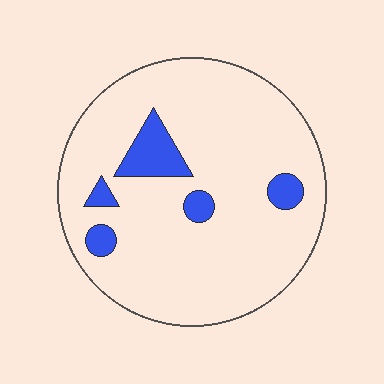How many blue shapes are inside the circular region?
5.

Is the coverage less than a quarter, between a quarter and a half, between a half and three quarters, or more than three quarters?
Less than a quarter.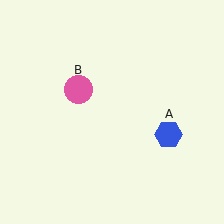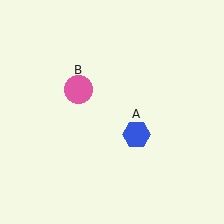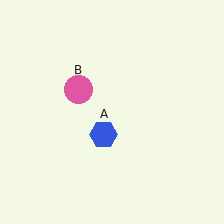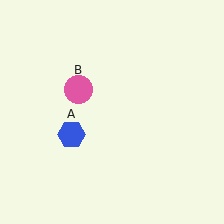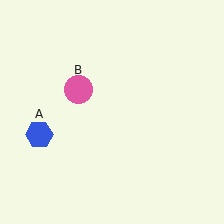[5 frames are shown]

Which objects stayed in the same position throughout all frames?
Pink circle (object B) remained stationary.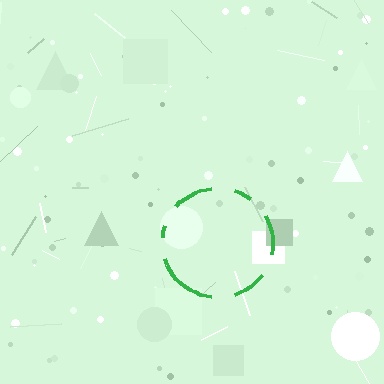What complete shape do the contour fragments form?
The contour fragments form a circle.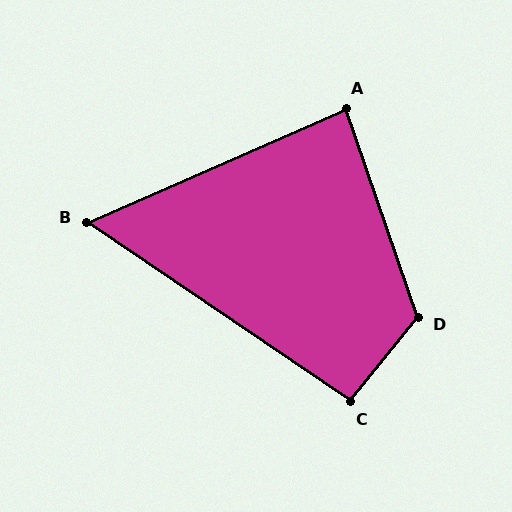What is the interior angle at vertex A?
Approximately 85 degrees (approximately right).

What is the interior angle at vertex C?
Approximately 95 degrees (approximately right).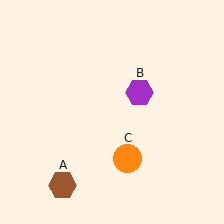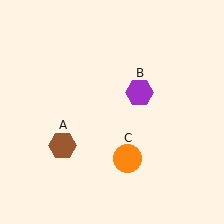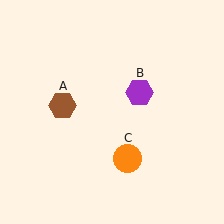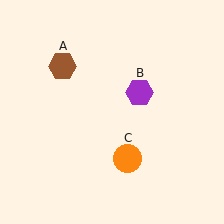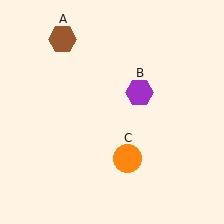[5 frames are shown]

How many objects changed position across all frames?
1 object changed position: brown hexagon (object A).